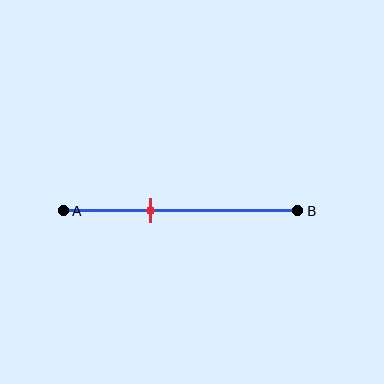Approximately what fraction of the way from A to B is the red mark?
The red mark is approximately 35% of the way from A to B.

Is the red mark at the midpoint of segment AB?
No, the mark is at about 35% from A, not at the 50% midpoint.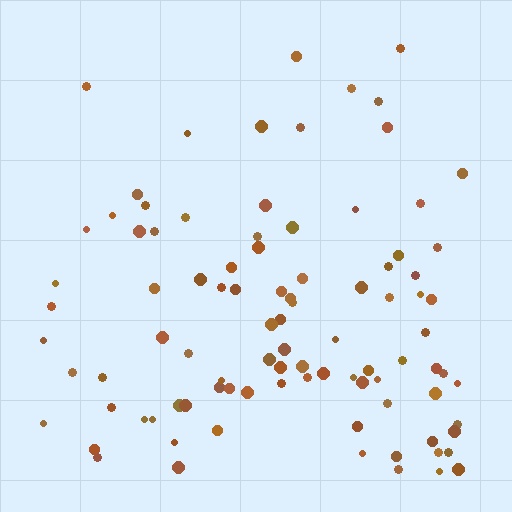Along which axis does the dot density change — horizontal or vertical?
Vertical.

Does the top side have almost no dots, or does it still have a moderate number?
Still a moderate number, just noticeably fewer than the bottom.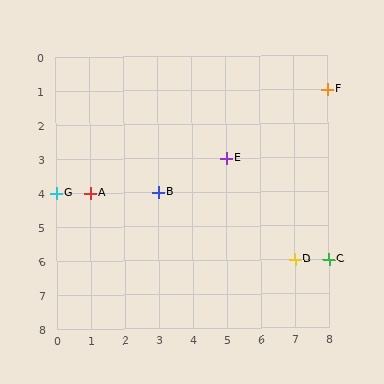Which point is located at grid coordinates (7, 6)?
Point D is at (7, 6).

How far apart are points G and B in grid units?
Points G and B are 3 columns apart.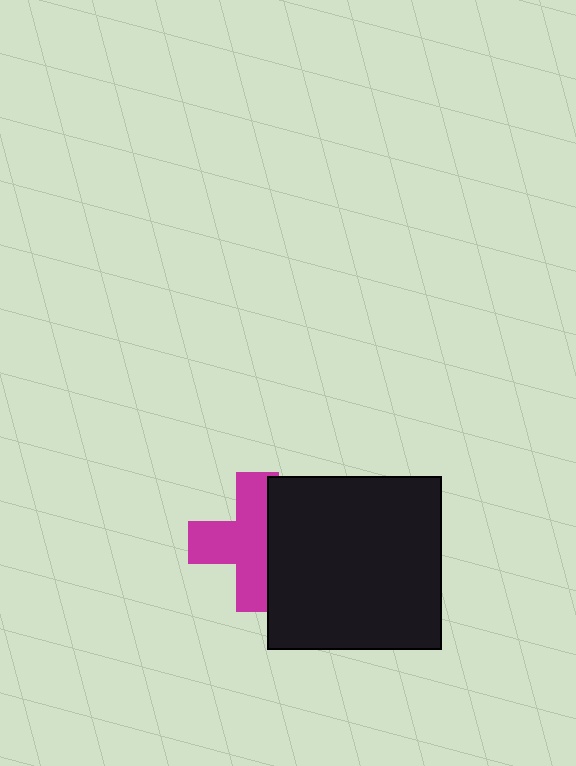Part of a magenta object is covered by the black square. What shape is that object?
It is a cross.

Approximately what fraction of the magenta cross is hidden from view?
Roughly 36% of the magenta cross is hidden behind the black square.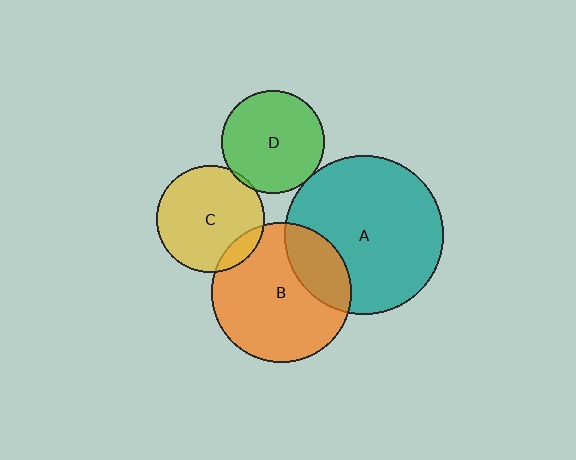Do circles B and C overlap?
Yes.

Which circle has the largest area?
Circle A (teal).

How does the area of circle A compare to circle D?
Approximately 2.4 times.